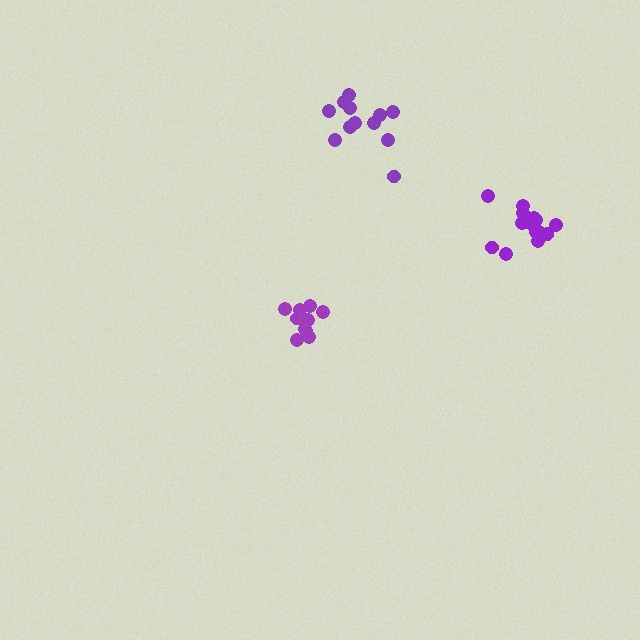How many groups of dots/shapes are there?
There are 3 groups.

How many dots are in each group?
Group 1: 10 dots, Group 2: 14 dots, Group 3: 12 dots (36 total).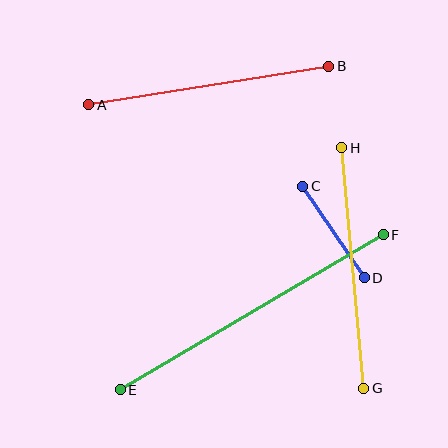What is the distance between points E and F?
The distance is approximately 305 pixels.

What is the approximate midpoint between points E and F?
The midpoint is at approximately (252, 312) pixels.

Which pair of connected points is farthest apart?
Points E and F are farthest apart.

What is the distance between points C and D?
The distance is approximately 110 pixels.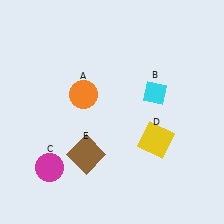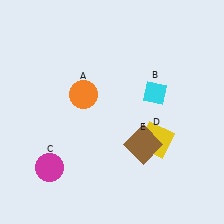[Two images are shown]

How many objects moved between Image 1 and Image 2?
1 object moved between the two images.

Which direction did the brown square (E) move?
The brown square (E) moved right.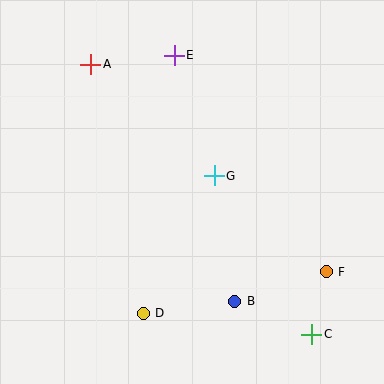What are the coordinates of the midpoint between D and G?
The midpoint between D and G is at (179, 245).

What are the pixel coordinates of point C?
Point C is at (312, 334).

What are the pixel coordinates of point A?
Point A is at (91, 64).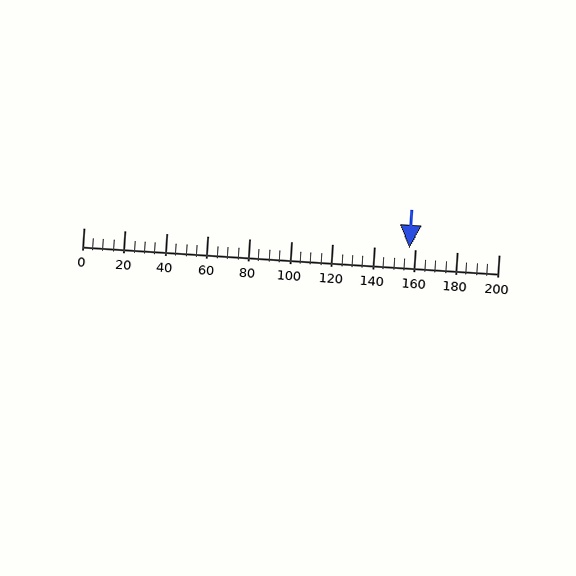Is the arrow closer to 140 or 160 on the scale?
The arrow is closer to 160.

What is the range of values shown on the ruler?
The ruler shows values from 0 to 200.